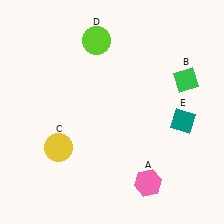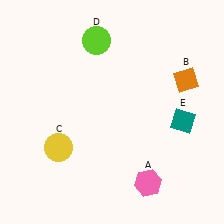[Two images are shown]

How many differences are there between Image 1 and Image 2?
There is 1 difference between the two images.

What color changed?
The diamond (B) changed from green in Image 1 to orange in Image 2.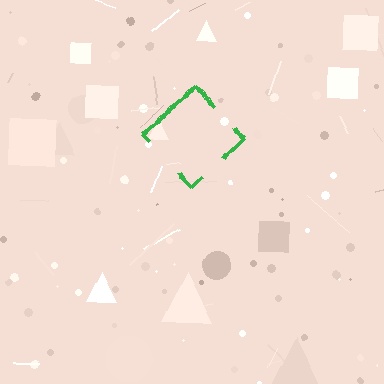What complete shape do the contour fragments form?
The contour fragments form a diamond.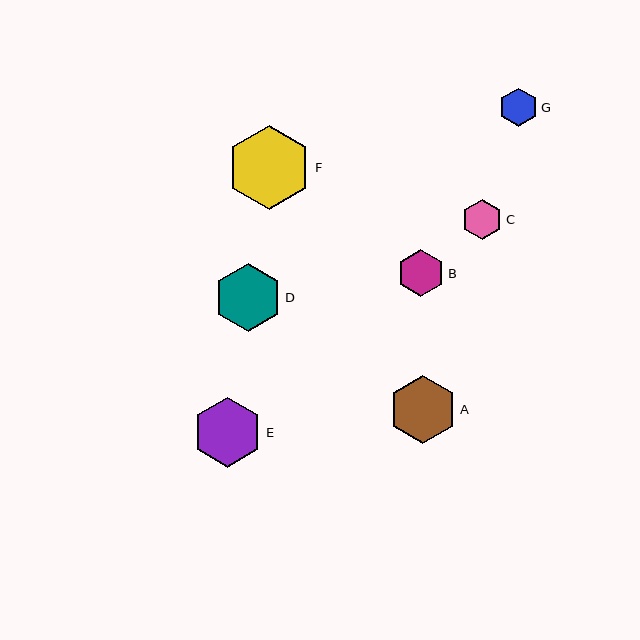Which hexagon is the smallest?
Hexagon G is the smallest with a size of approximately 38 pixels.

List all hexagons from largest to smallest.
From largest to smallest: F, E, A, D, B, C, G.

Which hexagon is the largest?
Hexagon F is the largest with a size of approximately 84 pixels.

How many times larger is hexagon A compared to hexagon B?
Hexagon A is approximately 1.4 times the size of hexagon B.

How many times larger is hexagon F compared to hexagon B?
Hexagon F is approximately 1.8 times the size of hexagon B.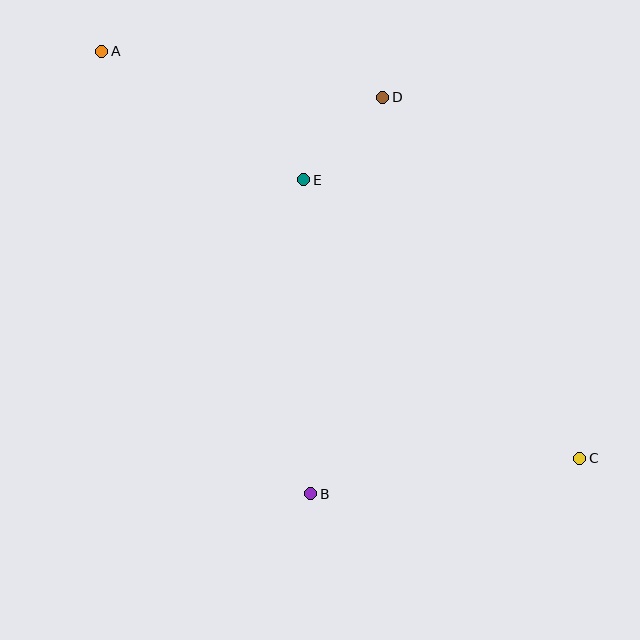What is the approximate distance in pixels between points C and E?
The distance between C and E is approximately 392 pixels.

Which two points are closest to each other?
Points D and E are closest to each other.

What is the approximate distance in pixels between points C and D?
The distance between C and D is approximately 411 pixels.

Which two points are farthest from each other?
Points A and C are farthest from each other.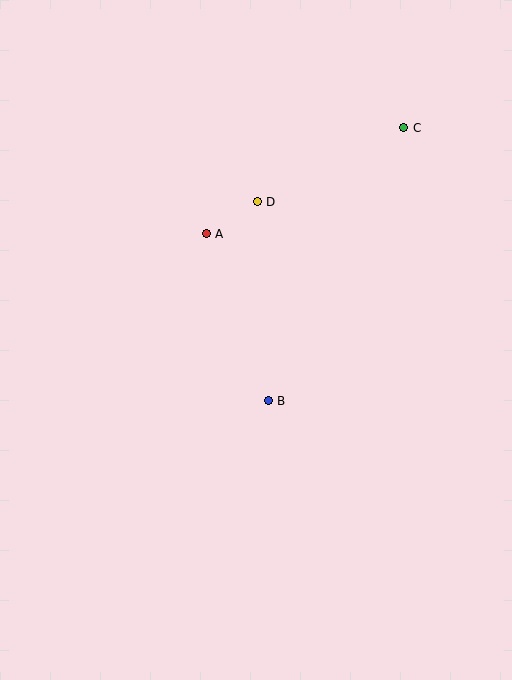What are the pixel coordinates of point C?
Point C is at (404, 128).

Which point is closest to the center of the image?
Point B at (268, 401) is closest to the center.